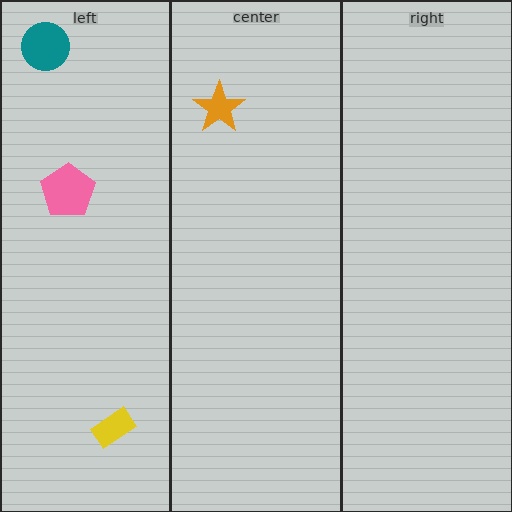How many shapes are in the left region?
3.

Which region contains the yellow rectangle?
The left region.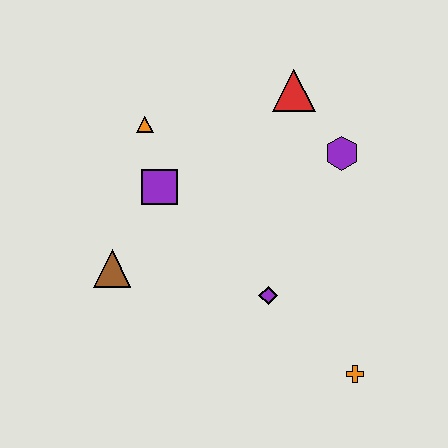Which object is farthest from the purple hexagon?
The brown triangle is farthest from the purple hexagon.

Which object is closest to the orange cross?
The purple diamond is closest to the orange cross.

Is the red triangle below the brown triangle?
No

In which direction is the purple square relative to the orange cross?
The purple square is to the left of the orange cross.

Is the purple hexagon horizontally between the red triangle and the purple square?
No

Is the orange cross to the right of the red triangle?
Yes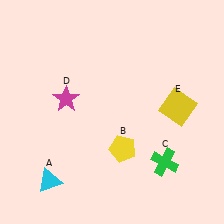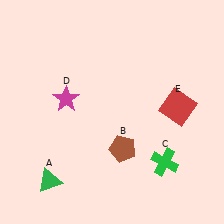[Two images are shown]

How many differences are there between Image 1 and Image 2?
There are 3 differences between the two images.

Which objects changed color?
A changed from cyan to green. B changed from yellow to brown. E changed from yellow to red.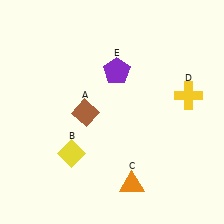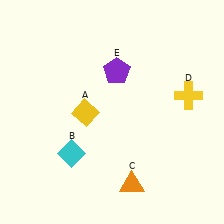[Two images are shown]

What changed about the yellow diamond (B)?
In Image 1, B is yellow. In Image 2, it changed to cyan.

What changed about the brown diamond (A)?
In Image 1, A is brown. In Image 2, it changed to yellow.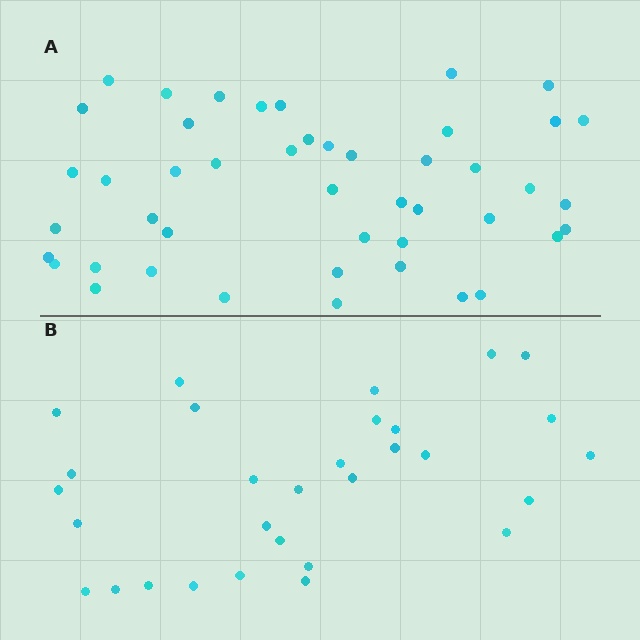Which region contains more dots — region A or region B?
Region A (the top region) has more dots.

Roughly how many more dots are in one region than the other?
Region A has approximately 15 more dots than region B.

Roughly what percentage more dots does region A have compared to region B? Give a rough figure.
About 55% more.